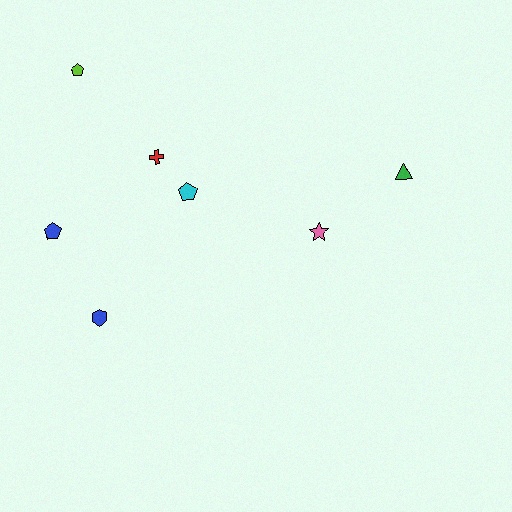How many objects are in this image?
There are 7 objects.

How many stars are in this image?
There is 1 star.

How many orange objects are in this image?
There are no orange objects.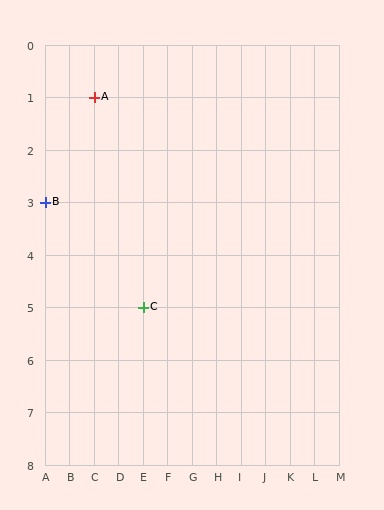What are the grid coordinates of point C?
Point C is at grid coordinates (E, 5).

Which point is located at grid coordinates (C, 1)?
Point A is at (C, 1).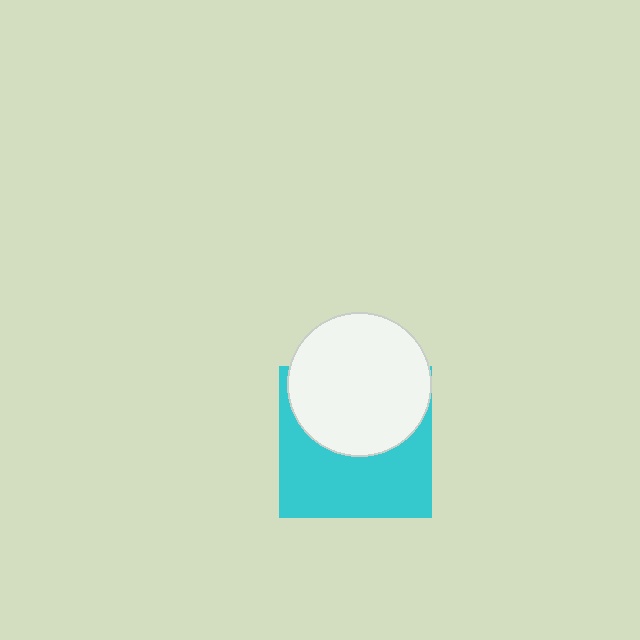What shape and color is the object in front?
The object in front is a white circle.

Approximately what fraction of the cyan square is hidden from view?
Roughly 47% of the cyan square is hidden behind the white circle.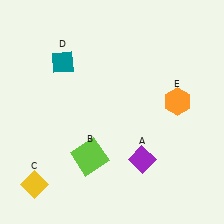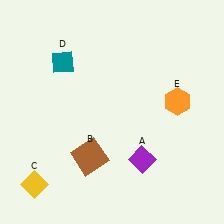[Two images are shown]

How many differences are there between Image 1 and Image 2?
There is 1 difference between the two images.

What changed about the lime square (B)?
In Image 1, B is lime. In Image 2, it changed to brown.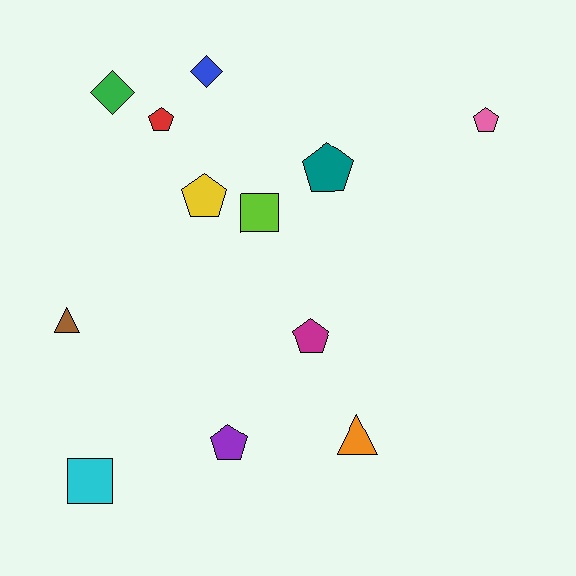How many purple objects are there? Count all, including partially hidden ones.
There is 1 purple object.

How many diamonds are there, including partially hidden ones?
There are 2 diamonds.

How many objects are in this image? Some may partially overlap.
There are 12 objects.